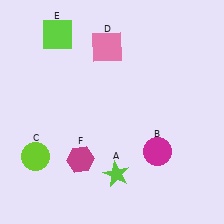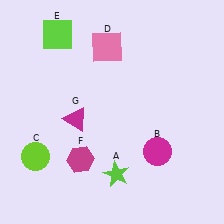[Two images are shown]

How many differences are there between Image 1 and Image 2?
There is 1 difference between the two images.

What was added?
A magenta triangle (G) was added in Image 2.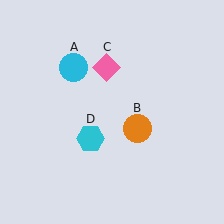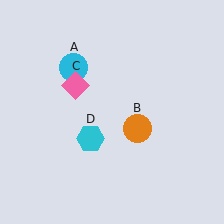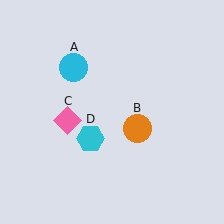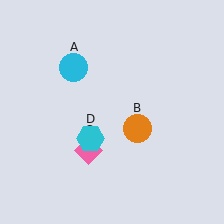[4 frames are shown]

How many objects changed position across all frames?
1 object changed position: pink diamond (object C).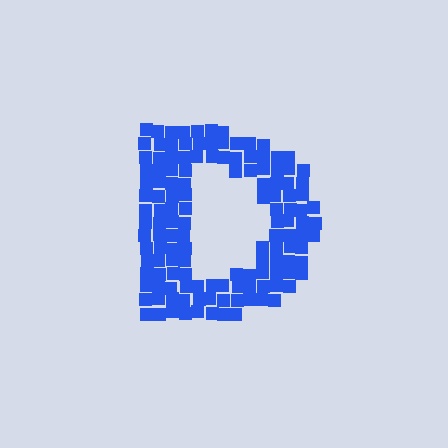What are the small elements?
The small elements are squares.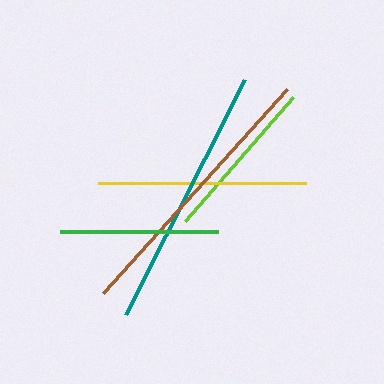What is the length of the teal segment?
The teal segment is approximately 263 pixels long.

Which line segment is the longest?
The brown line is the longest at approximately 275 pixels.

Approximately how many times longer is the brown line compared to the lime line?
The brown line is approximately 1.7 times the length of the lime line.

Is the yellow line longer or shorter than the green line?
The yellow line is longer than the green line.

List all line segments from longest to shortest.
From longest to shortest: brown, teal, yellow, lime, green.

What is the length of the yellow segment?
The yellow segment is approximately 209 pixels long.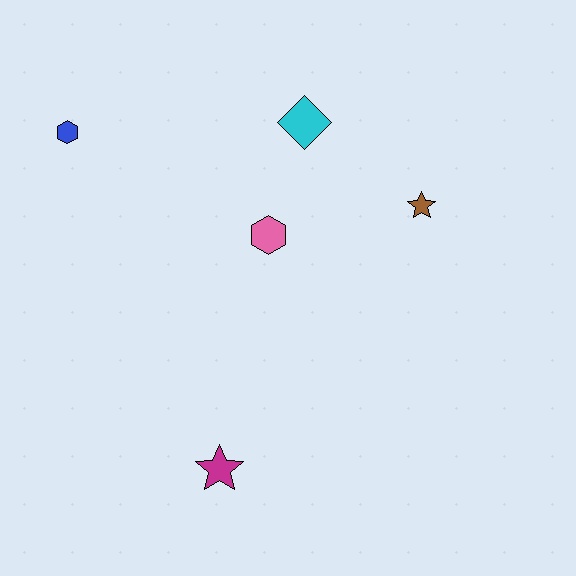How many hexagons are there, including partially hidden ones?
There are 2 hexagons.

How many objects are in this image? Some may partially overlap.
There are 5 objects.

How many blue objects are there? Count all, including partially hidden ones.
There is 1 blue object.